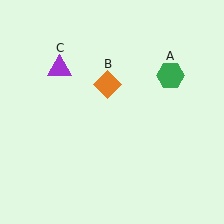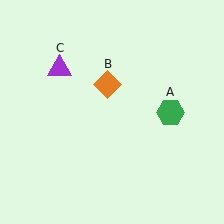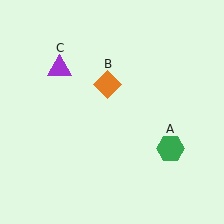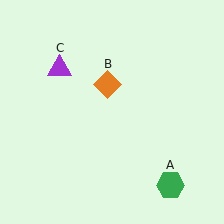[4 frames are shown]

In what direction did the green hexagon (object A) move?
The green hexagon (object A) moved down.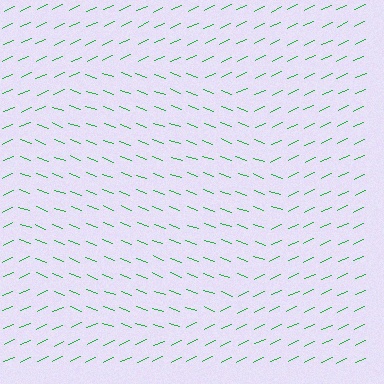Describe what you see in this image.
The image is filled with small green line segments. A circle region in the image has lines oriented differently from the surrounding lines, creating a visible texture boundary.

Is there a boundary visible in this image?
Yes, there is a texture boundary formed by a change in line orientation.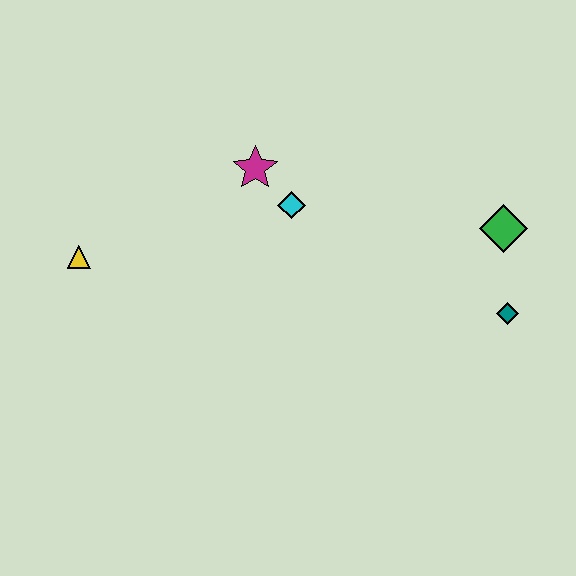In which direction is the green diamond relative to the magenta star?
The green diamond is to the right of the magenta star.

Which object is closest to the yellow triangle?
The magenta star is closest to the yellow triangle.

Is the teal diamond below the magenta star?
Yes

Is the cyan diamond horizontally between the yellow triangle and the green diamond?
Yes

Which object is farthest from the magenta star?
The teal diamond is farthest from the magenta star.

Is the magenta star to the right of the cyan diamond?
No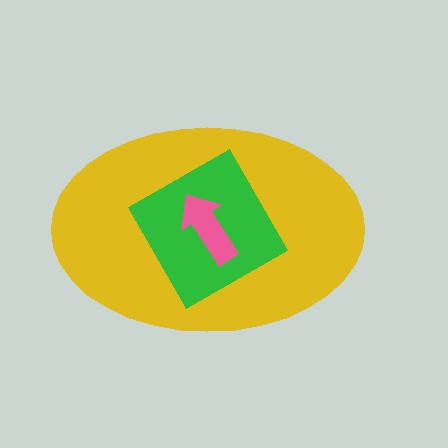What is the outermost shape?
The yellow ellipse.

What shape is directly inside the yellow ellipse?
The green diamond.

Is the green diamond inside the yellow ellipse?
Yes.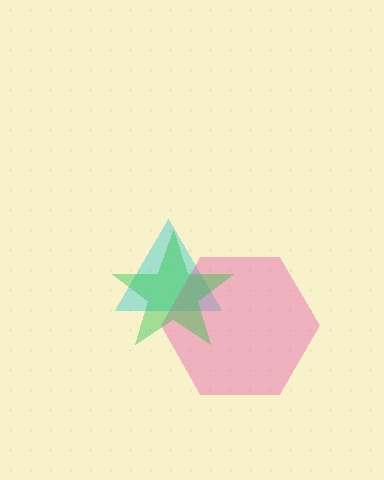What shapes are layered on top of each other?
The layered shapes are: a cyan triangle, a pink hexagon, a green star.